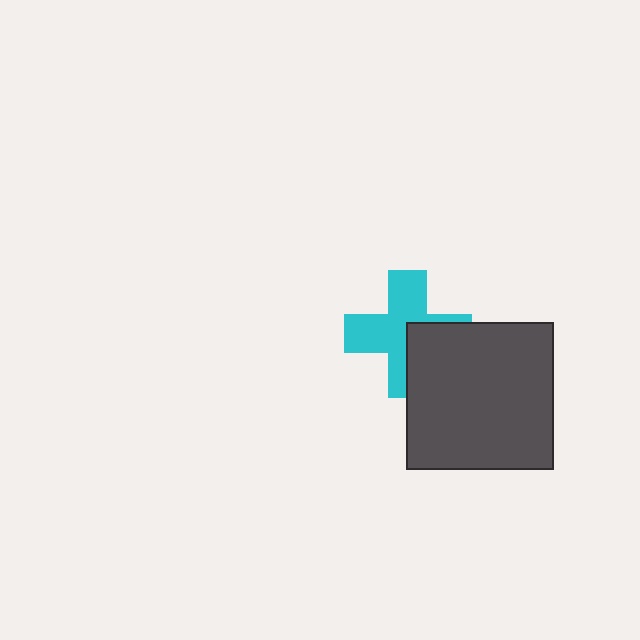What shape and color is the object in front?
The object in front is a dark gray square.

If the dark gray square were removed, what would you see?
You would see the complete cyan cross.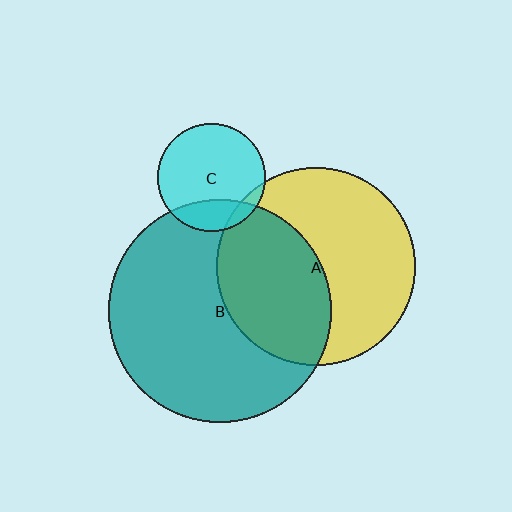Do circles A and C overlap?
Yes.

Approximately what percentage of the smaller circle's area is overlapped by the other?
Approximately 10%.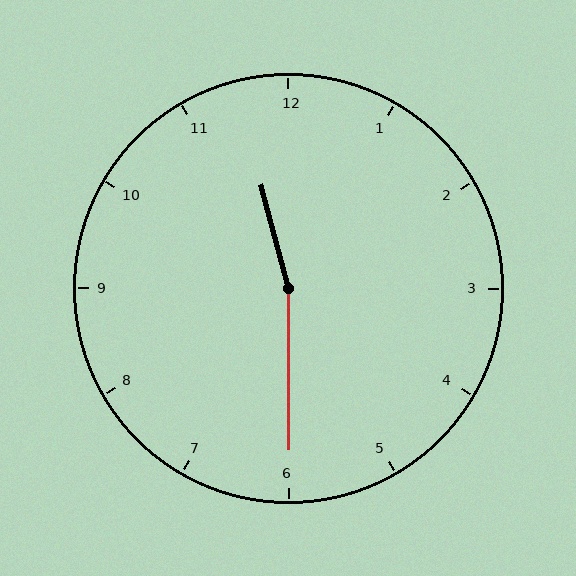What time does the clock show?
11:30.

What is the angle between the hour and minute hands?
Approximately 165 degrees.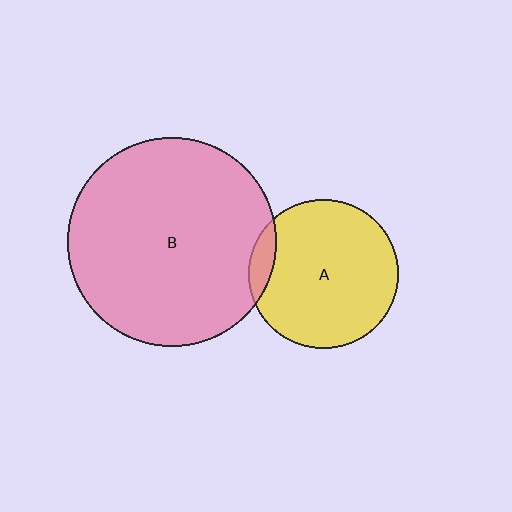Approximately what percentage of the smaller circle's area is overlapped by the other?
Approximately 10%.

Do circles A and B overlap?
Yes.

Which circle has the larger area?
Circle B (pink).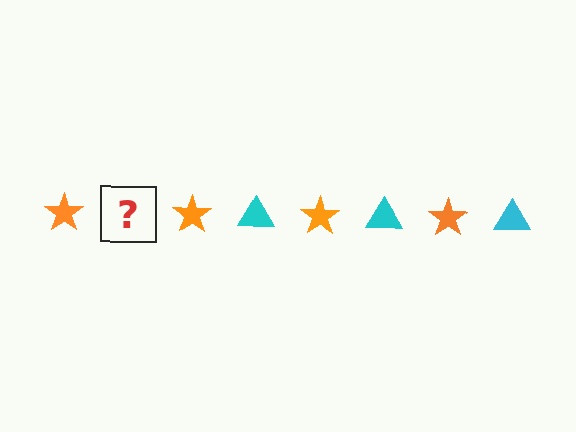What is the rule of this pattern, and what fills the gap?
The rule is that the pattern alternates between orange star and cyan triangle. The gap should be filled with a cyan triangle.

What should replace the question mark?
The question mark should be replaced with a cyan triangle.